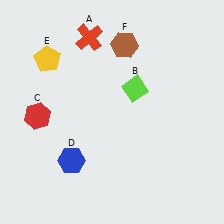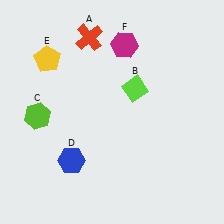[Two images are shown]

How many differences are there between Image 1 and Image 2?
There are 2 differences between the two images.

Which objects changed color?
C changed from red to lime. F changed from brown to magenta.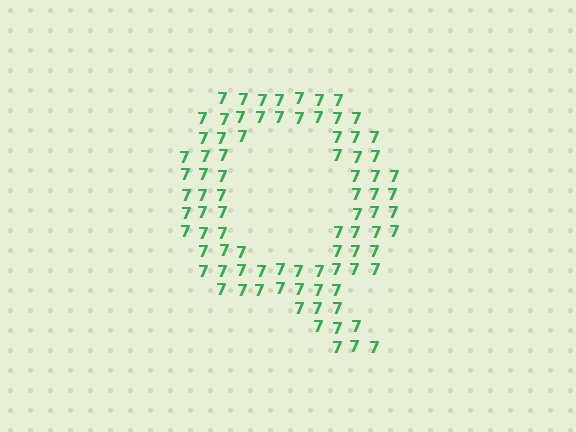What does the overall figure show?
The overall figure shows the letter Q.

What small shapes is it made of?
It is made of small digit 7's.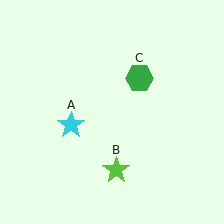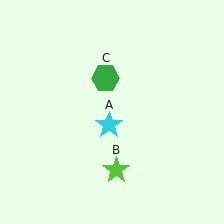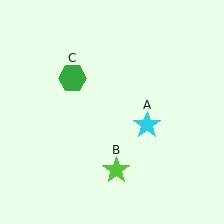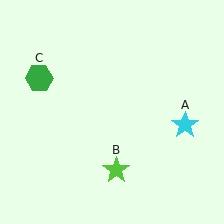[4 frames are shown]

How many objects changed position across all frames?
2 objects changed position: cyan star (object A), green hexagon (object C).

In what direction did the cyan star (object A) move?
The cyan star (object A) moved right.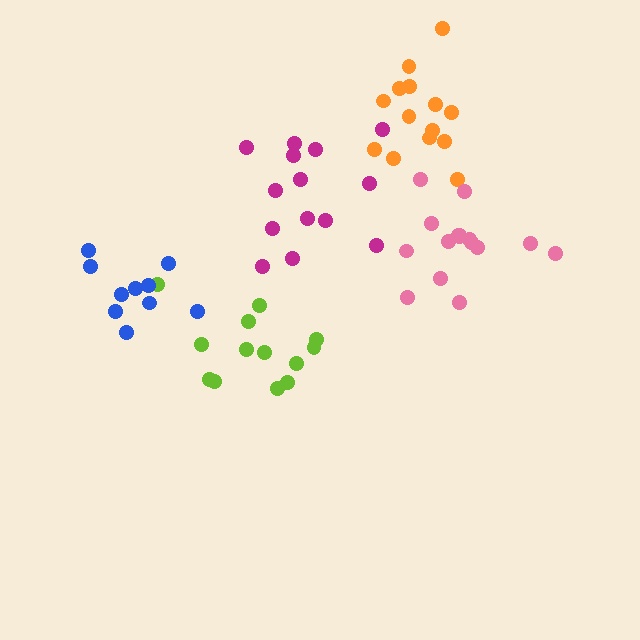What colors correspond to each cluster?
The clusters are colored: lime, magenta, orange, blue, pink.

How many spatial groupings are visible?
There are 5 spatial groupings.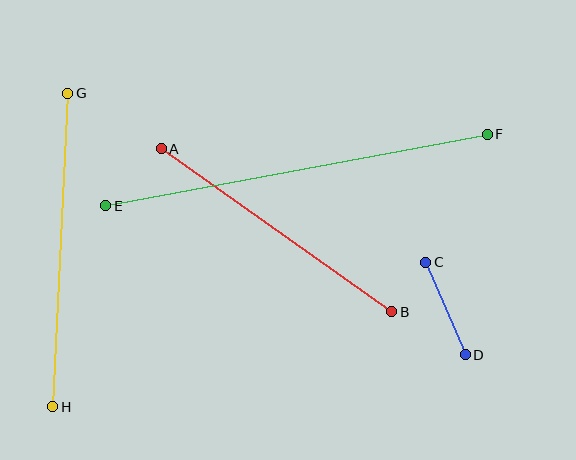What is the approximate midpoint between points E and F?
The midpoint is at approximately (296, 170) pixels.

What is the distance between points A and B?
The distance is approximately 283 pixels.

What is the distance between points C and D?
The distance is approximately 101 pixels.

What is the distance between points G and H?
The distance is approximately 314 pixels.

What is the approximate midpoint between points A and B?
The midpoint is at approximately (277, 230) pixels.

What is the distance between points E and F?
The distance is approximately 389 pixels.